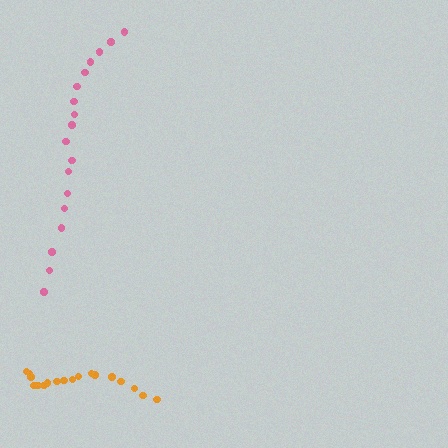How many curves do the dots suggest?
There are 2 distinct paths.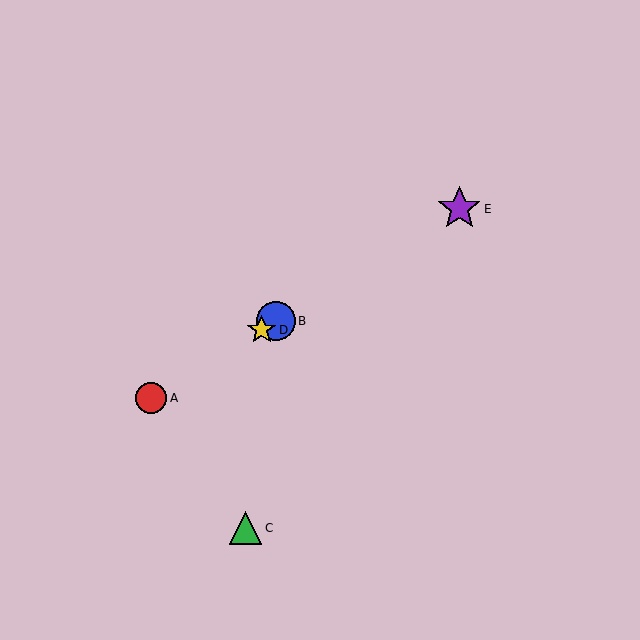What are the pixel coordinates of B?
Object B is at (276, 321).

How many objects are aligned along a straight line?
4 objects (A, B, D, E) are aligned along a straight line.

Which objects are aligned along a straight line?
Objects A, B, D, E are aligned along a straight line.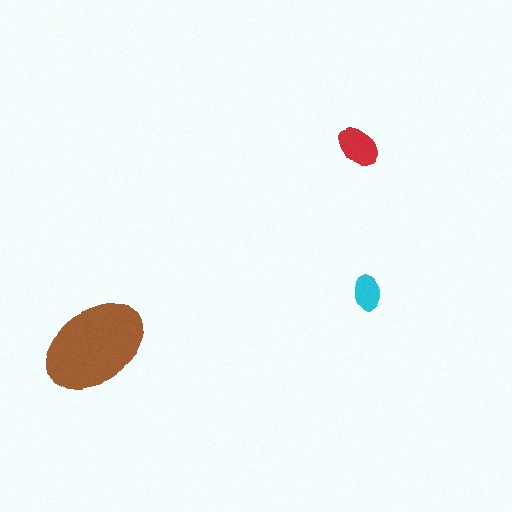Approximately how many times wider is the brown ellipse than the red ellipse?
About 2.5 times wider.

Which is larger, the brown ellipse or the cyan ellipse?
The brown one.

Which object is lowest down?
The brown ellipse is bottommost.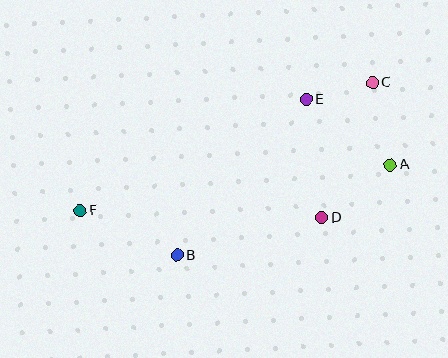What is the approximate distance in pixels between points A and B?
The distance between A and B is approximately 232 pixels.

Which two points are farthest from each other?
Points C and F are farthest from each other.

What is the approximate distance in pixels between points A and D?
The distance between A and D is approximately 87 pixels.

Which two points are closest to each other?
Points C and E are closest to each other.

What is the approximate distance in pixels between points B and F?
The distance between B and F is approximately 106 pixels.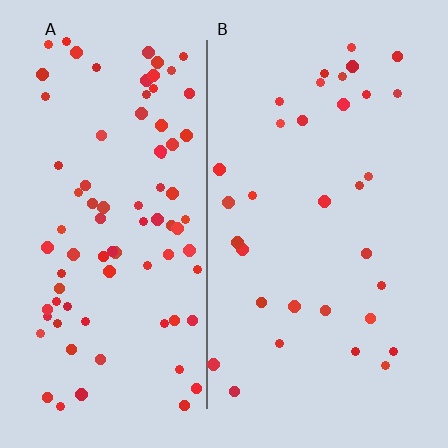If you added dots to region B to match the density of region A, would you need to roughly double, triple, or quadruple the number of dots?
Approximately triple.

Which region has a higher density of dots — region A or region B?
A (the left).